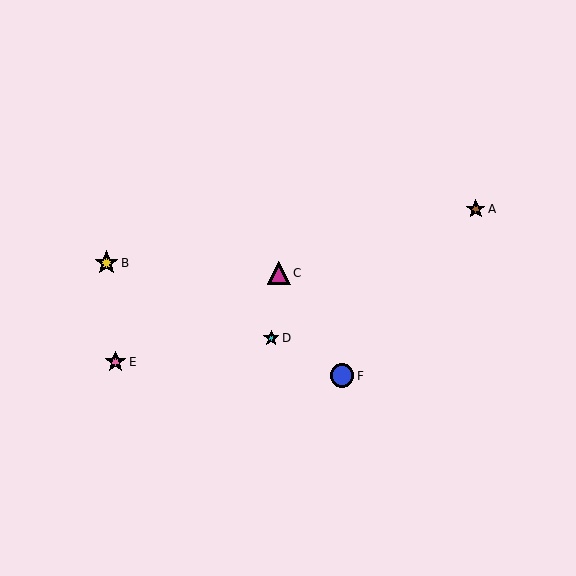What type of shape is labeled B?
Shape B is a yellow star.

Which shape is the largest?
The yellow star (labeled B) is the largest.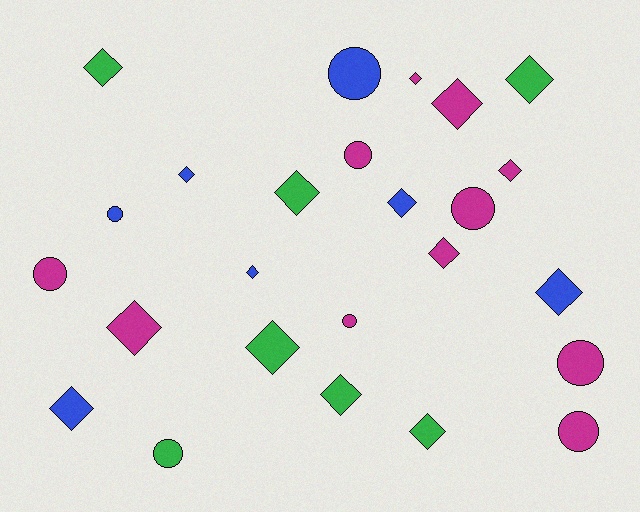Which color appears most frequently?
Magenta, with 11 objects.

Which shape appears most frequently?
Diamond, with 16 objects.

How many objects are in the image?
There are 25 objects.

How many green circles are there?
There is 1 green circle.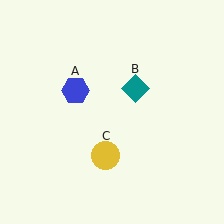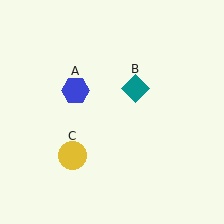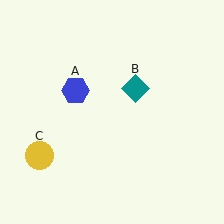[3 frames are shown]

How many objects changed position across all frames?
1 object changed position: yellow circle (object C).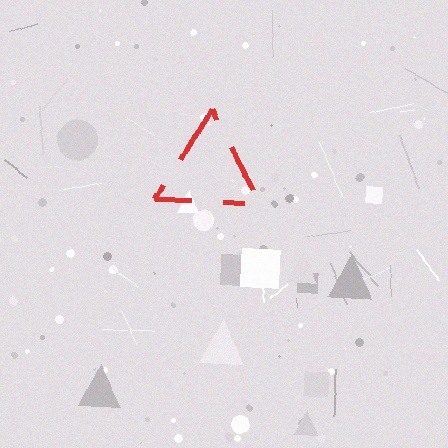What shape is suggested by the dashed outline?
The dashed outline suggests a triangle.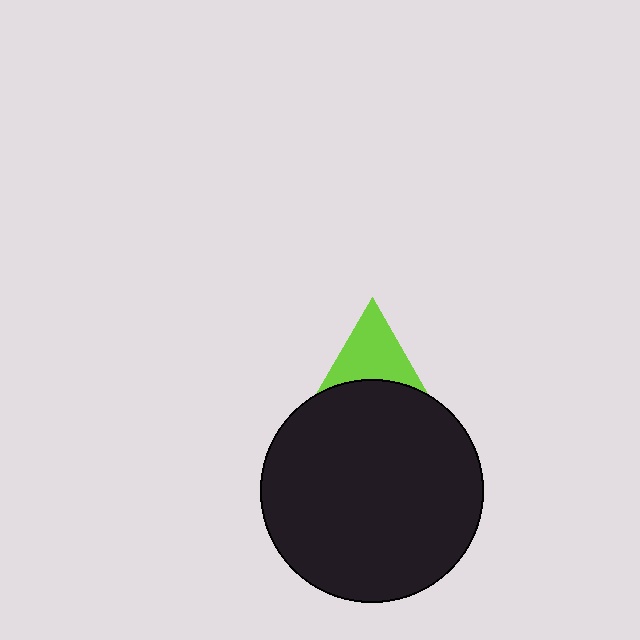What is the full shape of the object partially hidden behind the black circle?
The partially hidden object is a lime triangle.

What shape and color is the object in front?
The object in front is a black circle.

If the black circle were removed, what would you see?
You would see the complete lime triangle.